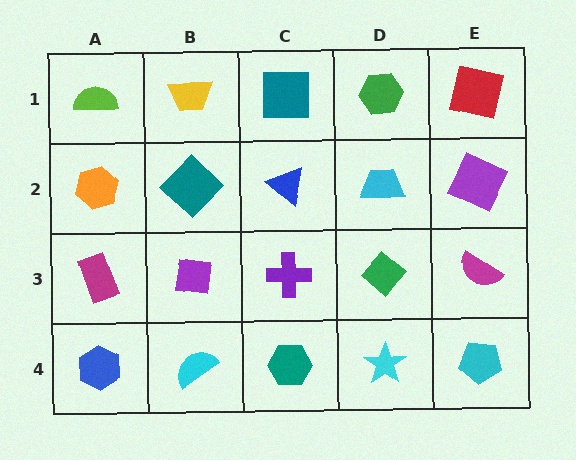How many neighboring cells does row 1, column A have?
2.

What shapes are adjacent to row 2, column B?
A yellow trapezoid (row 1, column B), a purple square (row 3, column B), an orange hexagon (row 2, column A), a blue triangle (row 2, column C).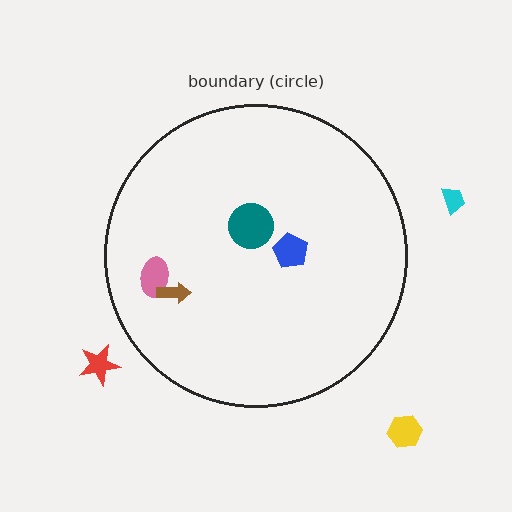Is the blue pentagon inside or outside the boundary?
Inside.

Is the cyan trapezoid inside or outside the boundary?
Outside.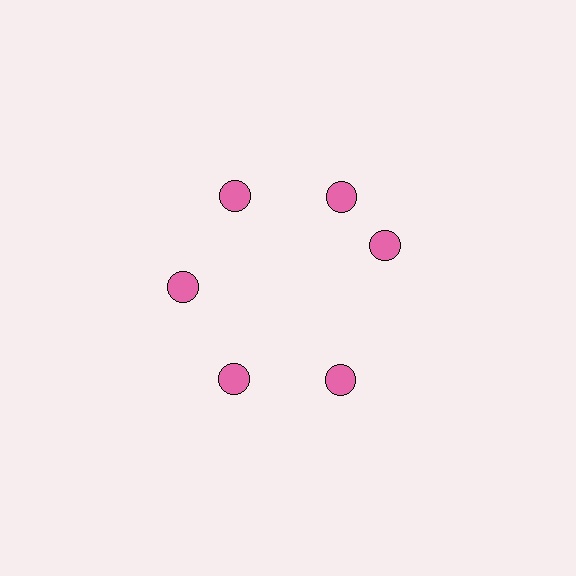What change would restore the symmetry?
The symmetry would be restored by rotating it back into even spacing with its neighbors so that all 6 circles sit at equal angles and equal distance from the center.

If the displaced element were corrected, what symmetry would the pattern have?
It would have 6-fold rotational symmetry — the pattern would map onto itself every 60 degrees.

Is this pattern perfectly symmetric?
No. The 6 pink circles are arranged in a ring, but one element near the 3 o'clock position is rotated out of alignment along the ring, breaking the 6-fold rotational symmetry.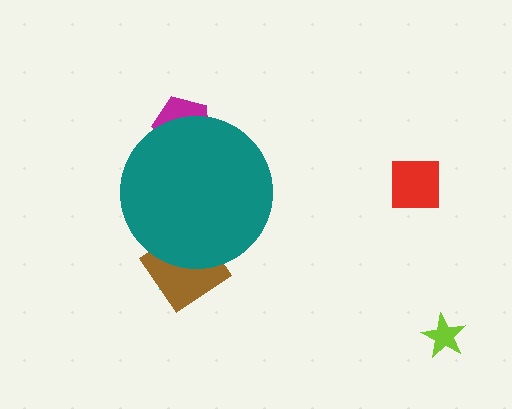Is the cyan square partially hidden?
Yes, the cyan square is partially hidden behind the teal circle.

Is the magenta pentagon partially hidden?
Yes, the magenta pentagon is partially hidden behind the teal circle.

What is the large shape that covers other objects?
A teal circle.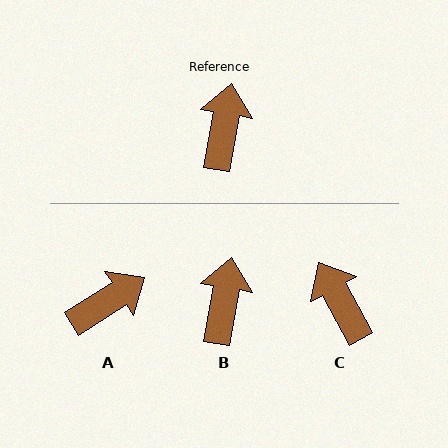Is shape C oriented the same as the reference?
No, it is off by about 39 degrees.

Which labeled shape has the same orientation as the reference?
B.